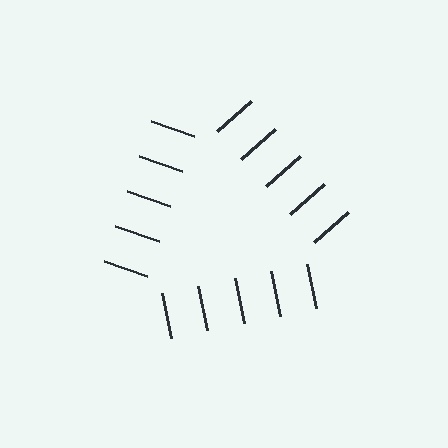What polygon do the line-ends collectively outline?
An illusory triangle — the line segments terminate on its edges but no continuous stroke is drawn.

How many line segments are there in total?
15 — 5 along each of the 3 edges.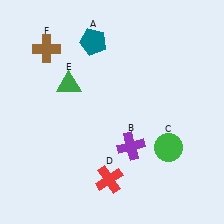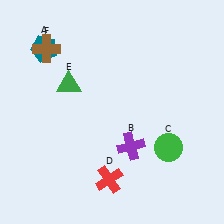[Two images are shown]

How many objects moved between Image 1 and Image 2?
1 object moved between the two images.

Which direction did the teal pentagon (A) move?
The teal pentagon (A) moved left.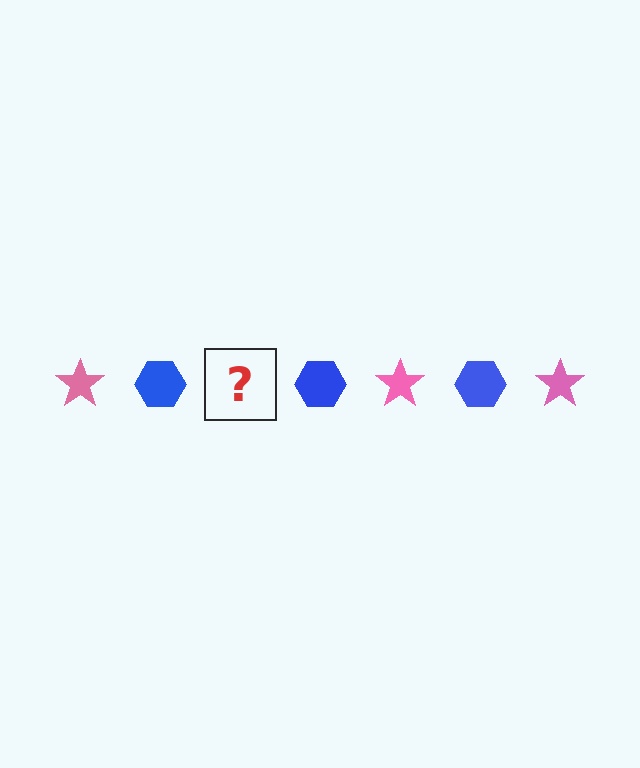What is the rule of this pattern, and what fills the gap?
The rule is that the pattern alternates between pink star and blue hexagon. The gap should be filled with a pink star.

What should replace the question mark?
The question mark should be replaced with a pink star.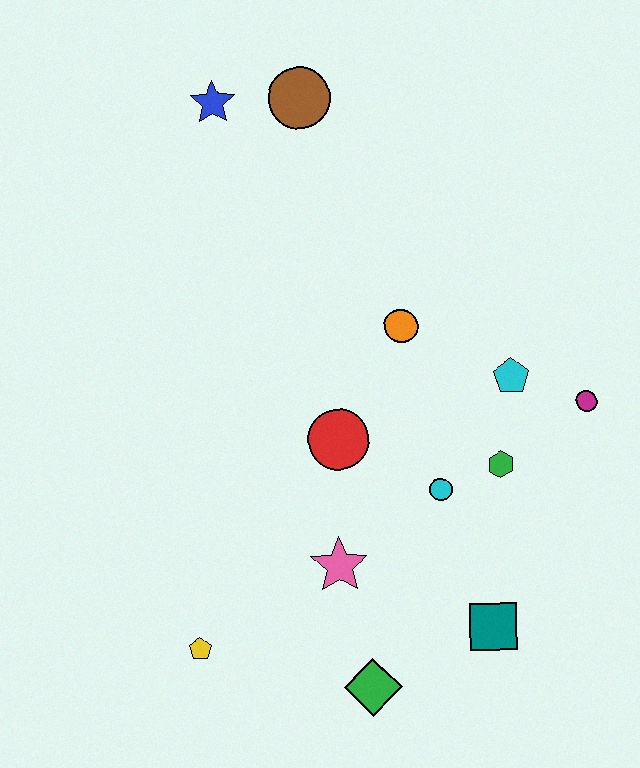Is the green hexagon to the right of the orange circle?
Yes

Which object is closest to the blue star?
The brown circle is closest to the blue star.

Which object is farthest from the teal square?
The blue star is farthest from the teal square.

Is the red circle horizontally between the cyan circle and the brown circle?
Yes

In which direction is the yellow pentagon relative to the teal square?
The yellow pentagon is to the left of the teal square.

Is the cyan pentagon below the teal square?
No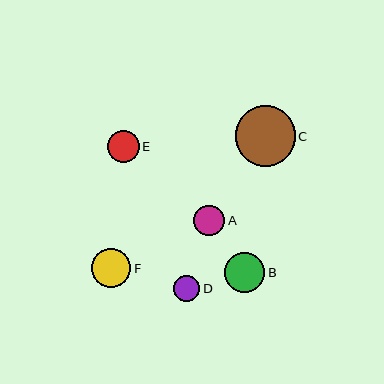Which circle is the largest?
Circle C is the largest with a size of approximately 60 pixels.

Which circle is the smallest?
Circle D is the smallest with a size of approximately 26 pixels.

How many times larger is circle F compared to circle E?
Circle F is approximately 1.2 times the size of circle E.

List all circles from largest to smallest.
From largest to smallest: C, B, F, E, A, D.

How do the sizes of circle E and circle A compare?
Circle E and circle A are approximately the same size.